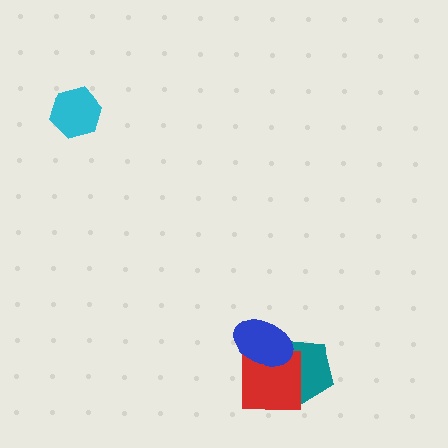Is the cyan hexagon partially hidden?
No, no other shape covers it.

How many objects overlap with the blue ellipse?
2 objects overlap with the blue ellipse.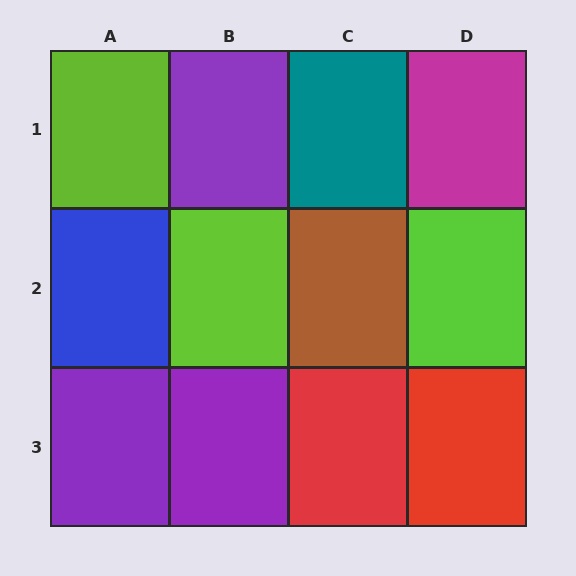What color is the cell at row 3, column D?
Red.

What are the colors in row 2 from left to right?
Blue, lime, brown, lime.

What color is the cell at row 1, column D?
Magenta.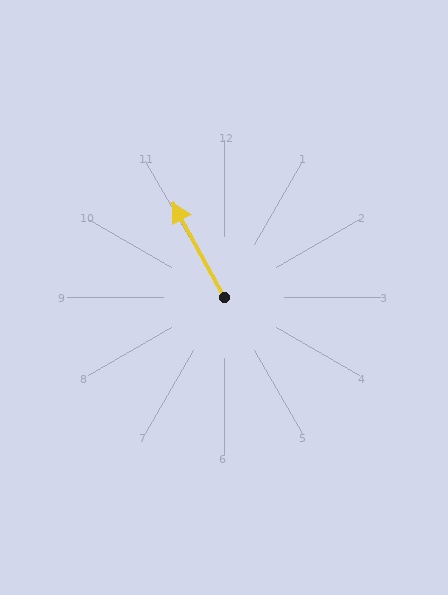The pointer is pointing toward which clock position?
Roughly 11 o'clock.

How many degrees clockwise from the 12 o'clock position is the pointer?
Approximately 332 degrees.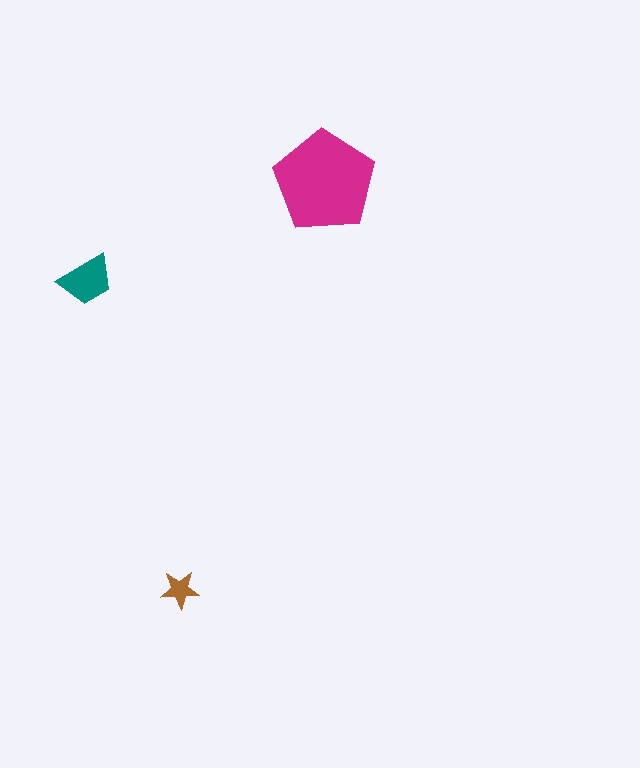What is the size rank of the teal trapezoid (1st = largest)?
2nd.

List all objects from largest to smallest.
The magenta pentagon, the teal trapezoid, the brown star.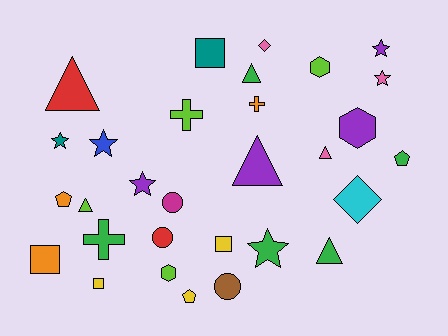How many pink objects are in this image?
There are 3 pink objects.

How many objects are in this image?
There are 30 objects.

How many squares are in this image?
There are 4 squares.